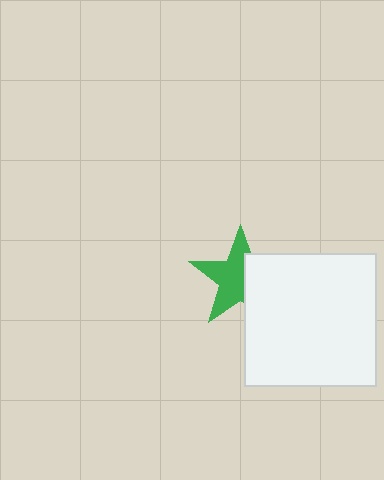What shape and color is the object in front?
The object in front is a white square.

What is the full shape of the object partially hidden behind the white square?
The partially hidden object is a green star.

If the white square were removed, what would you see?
You would see the complete green star.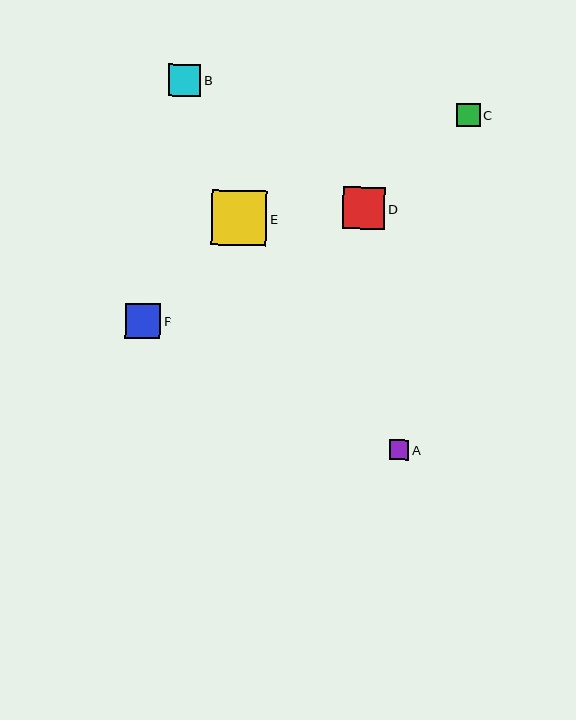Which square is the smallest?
Square A is the smallest with a size of approximately 19 pixels.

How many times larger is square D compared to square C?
Square D is approximately 1.8 times the size of square C.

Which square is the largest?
Square E is the largest with a size of approximately 55 pixels.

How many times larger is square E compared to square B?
Square E is approximately 1.7 times the size of square B.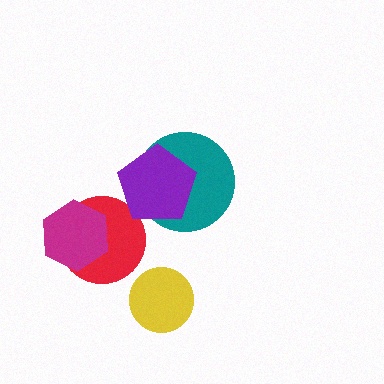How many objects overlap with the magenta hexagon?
1 object overlaps with the magenta hexagon.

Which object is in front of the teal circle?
The purple pentagon is in front of the teal circle.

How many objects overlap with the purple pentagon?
1 object overlaps with the purple pentagon.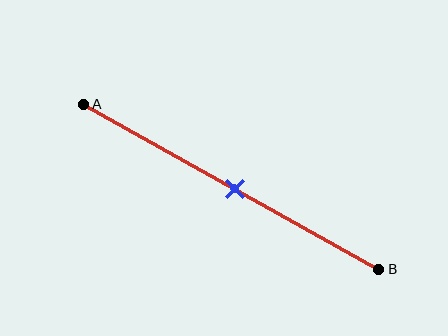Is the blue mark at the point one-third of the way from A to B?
No, the mark is at about 50% from A, not at the 33% one-third point.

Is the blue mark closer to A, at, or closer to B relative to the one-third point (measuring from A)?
The blue mark is closer to point B than the one-third point of segment AB.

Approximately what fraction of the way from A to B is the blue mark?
The blue mark is approximately 50% of the way from A to B.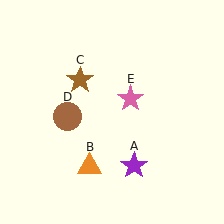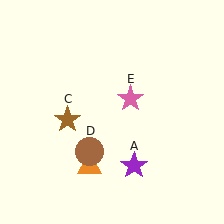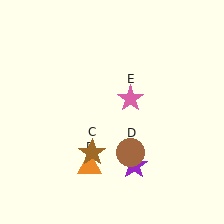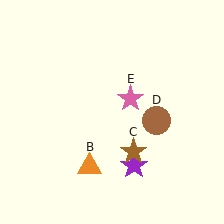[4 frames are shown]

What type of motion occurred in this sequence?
The brown star (object C), brown circle (object D) rotated counterclockwise around the center of the scene.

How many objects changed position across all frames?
2 objects changed position: brown star (object C), brown circle (object D).